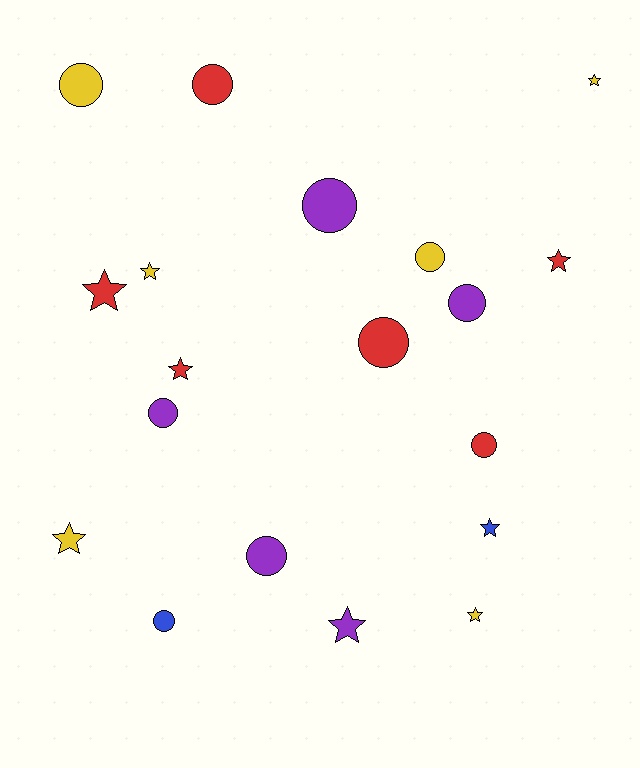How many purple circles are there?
There are 4 purple circles.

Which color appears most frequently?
Yellow, with 6 objects.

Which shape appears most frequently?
Circle, with 10 objects.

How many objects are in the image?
There are 19 objects.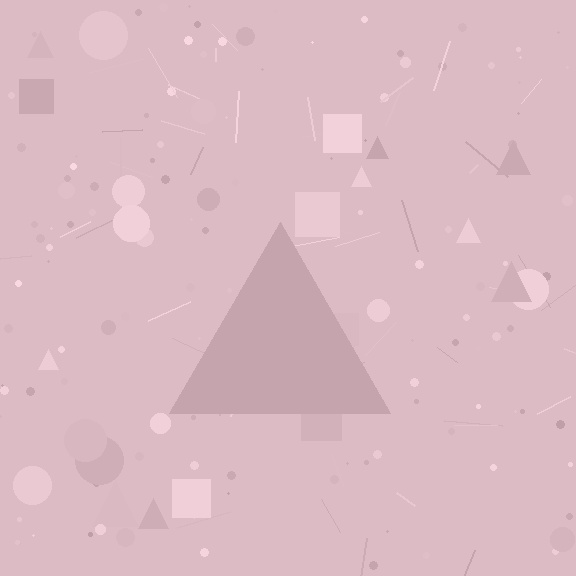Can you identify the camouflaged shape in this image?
The camouflaged shape is a triangle.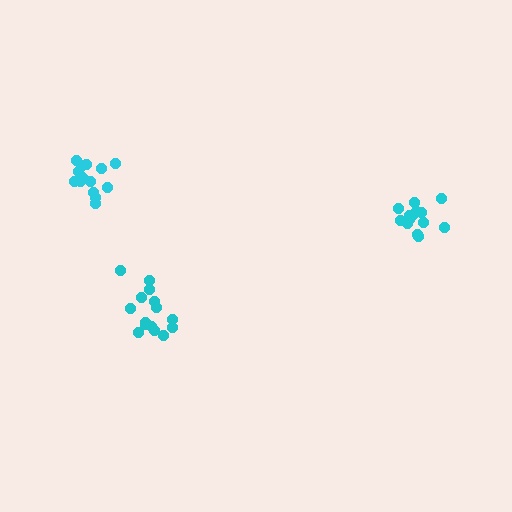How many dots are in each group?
Group 1: 16 dots, Group 2: 14 dots, Group 3: 15 dots (45 total).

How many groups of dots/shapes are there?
There are 3 groups.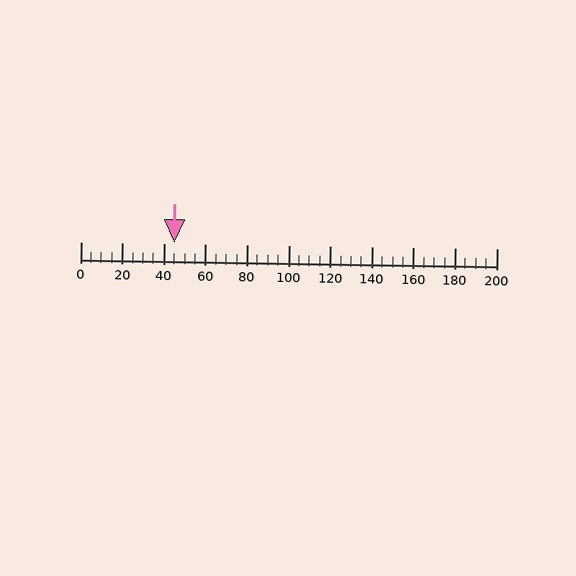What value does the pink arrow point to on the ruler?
The pink arrow points to approximately 45.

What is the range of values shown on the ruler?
The ruler shows values from 0 to 200.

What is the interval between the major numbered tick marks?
The major tick marks are spaced 20 units apart.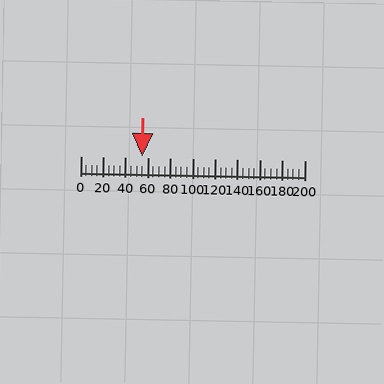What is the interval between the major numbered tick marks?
The major tick marks are spaced 20 units apart.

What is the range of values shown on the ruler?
The ruler shows values from 0 to 200.